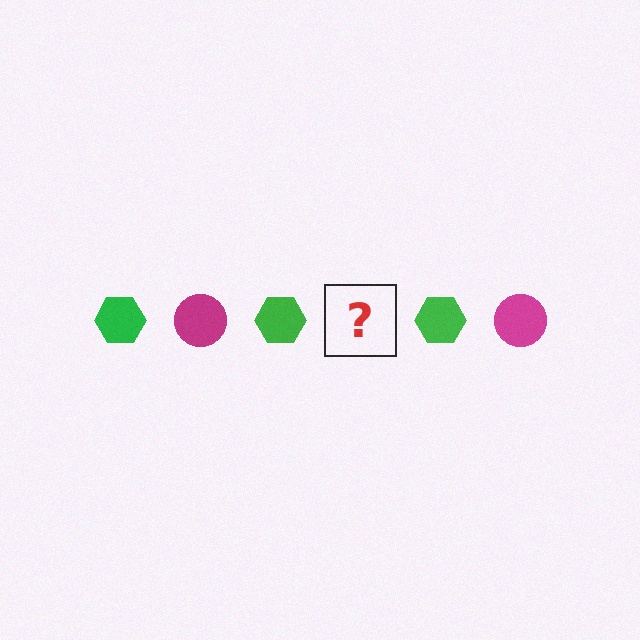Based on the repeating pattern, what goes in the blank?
The blank should be a magenta circle.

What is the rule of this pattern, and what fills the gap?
The rule is that the pattern alternates between green hexagon and magenta circle. The gap should be filled with a magenta circle.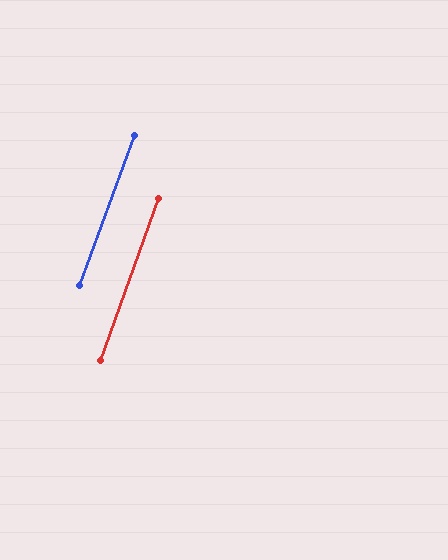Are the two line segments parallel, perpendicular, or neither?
Parallel — their directions differ by only 0.5°.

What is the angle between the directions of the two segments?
Approximately 1 degree.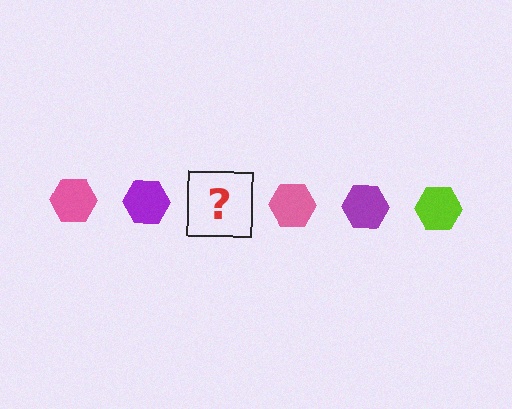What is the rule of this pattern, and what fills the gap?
The rule is that the pattern cycles through pink, purple, lime hexagons. The gap should be filled with a lime hexagon.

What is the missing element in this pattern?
The missing element is a lime hexagon.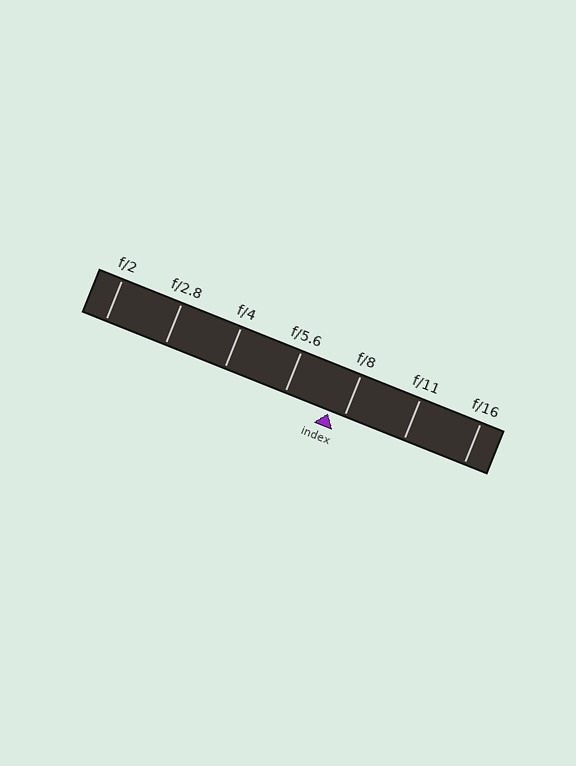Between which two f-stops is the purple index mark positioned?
The index mark is between f/5.6 and f/8.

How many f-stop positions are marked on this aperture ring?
There are 7 f-stop positions marked.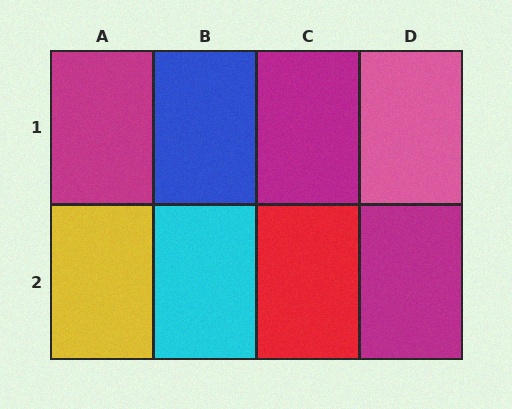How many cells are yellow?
1 cell is yellow.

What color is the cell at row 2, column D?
Magenta.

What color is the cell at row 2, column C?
Red.